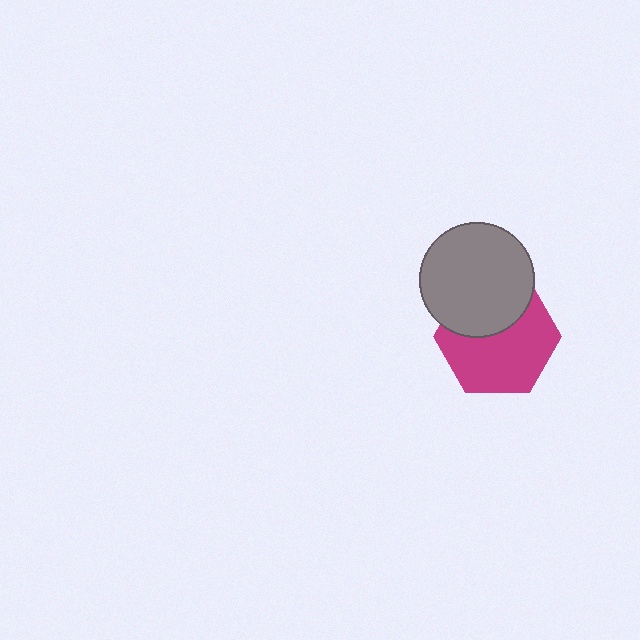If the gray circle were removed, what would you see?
You would see the complete magenta hexagon.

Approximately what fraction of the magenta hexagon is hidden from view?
Roughly 37% of the magenta hexagon is hidden behind the gray circle.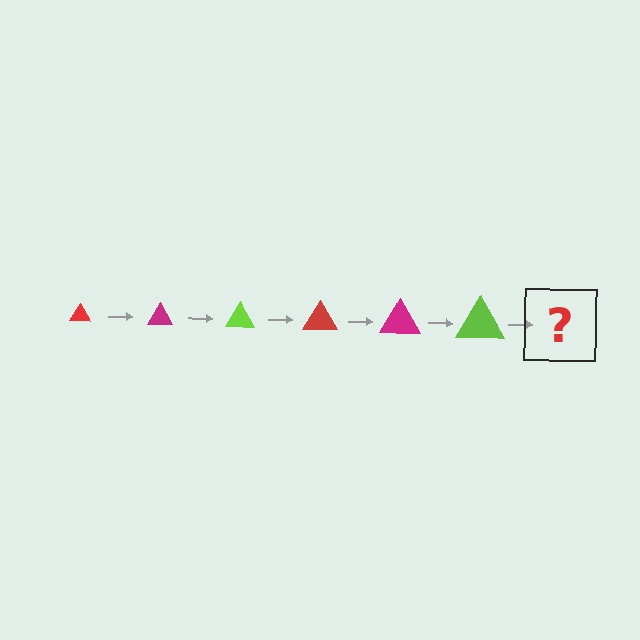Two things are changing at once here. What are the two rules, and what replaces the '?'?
The two rules are that the triangle grows larger each step and the color cycles through red, magenta, and lime. The '?' should be a red triangle, larger than the previous one.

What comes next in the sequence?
The next element should be a red triangle, larger than the previous one.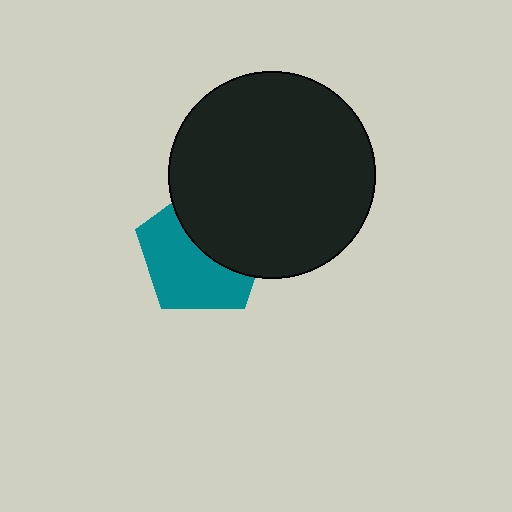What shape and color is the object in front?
The object in front is a black circle.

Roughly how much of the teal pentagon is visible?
About half of it is visible (roughly 56%).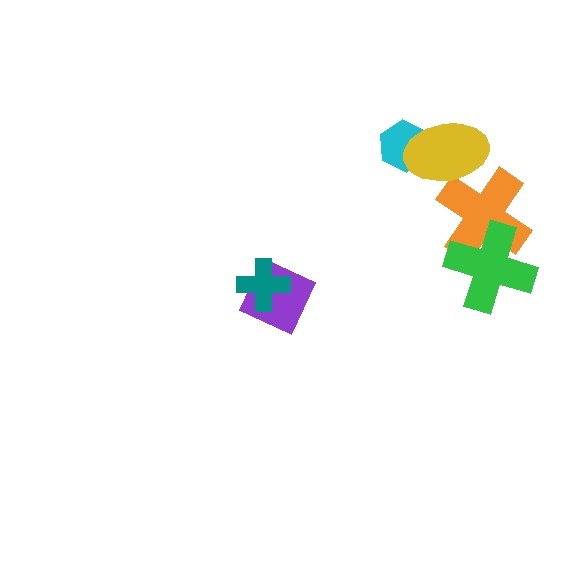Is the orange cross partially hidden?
Yes, it is partially covered by another shape.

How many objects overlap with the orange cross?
2 objects overlap with the orange cross.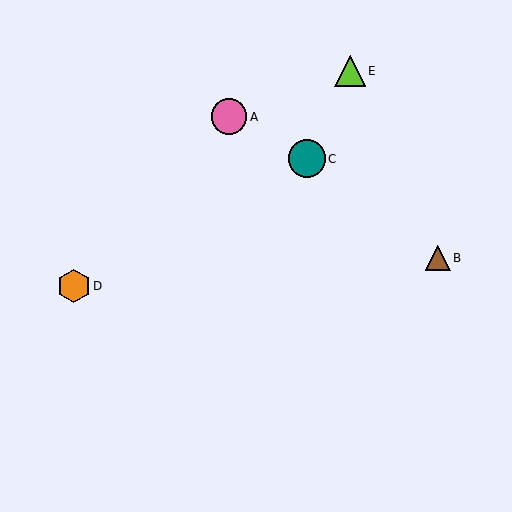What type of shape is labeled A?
Shape A is a pink circle.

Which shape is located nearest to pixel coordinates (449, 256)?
The brown triangle (labeled B) at (438, 258) is nearest to that location.